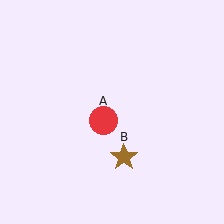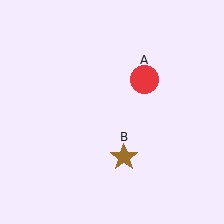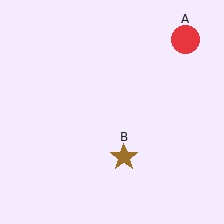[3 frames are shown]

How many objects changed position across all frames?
1 object changed position: red circle (object A).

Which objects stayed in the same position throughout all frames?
Brown star (object B) remained stationary.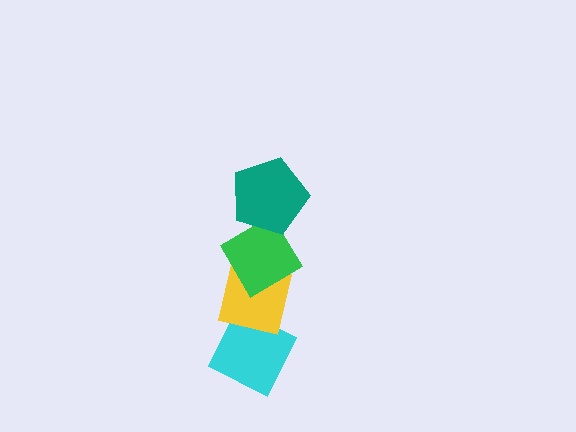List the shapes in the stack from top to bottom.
From top to bottom: the teal pentagon, the green diamond, the yellow square, the cyan diamond.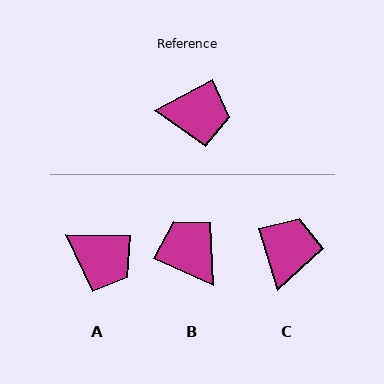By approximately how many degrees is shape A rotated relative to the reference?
Approximately 29 degrees clockwise.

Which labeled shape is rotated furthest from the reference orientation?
B, about 128 degrees away.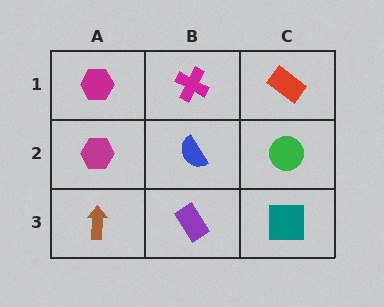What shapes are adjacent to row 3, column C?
A green circle (row 2, column C), a purple rectangle (row 3, column B).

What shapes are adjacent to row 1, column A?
A magenta hexagon (row 2, column A), a magenta cross (row 1, column B).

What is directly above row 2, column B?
A magenta cross.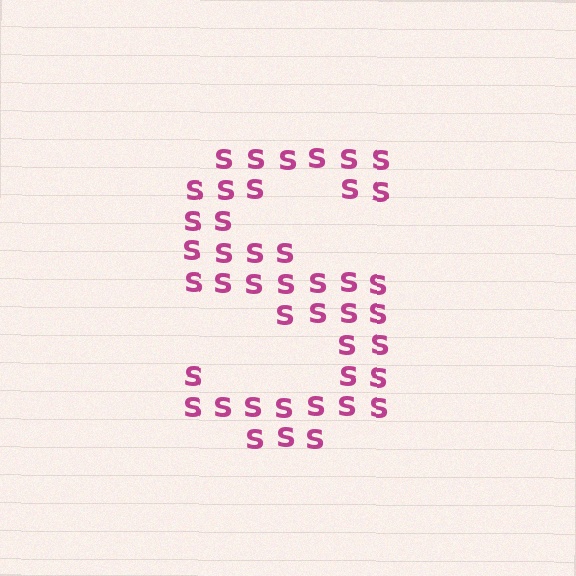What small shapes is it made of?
It is made of small letter S's.